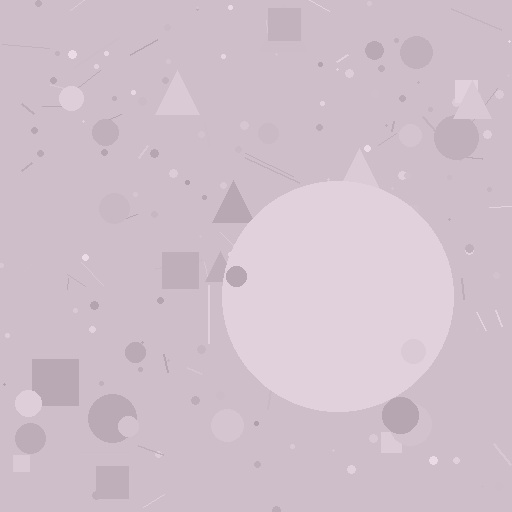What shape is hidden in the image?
A circle is hidden in the image.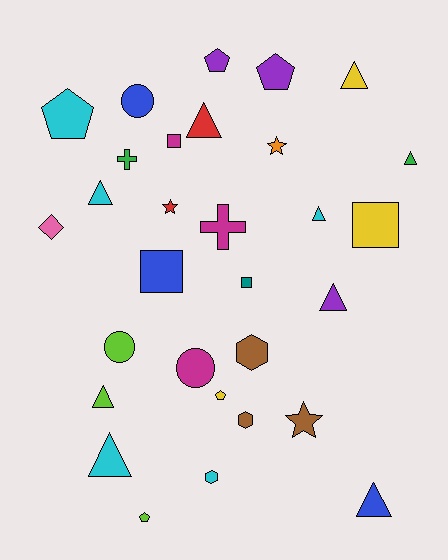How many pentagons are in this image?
There are 5 pentagons.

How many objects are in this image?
There are 30 objects.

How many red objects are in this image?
There are 2 red objects.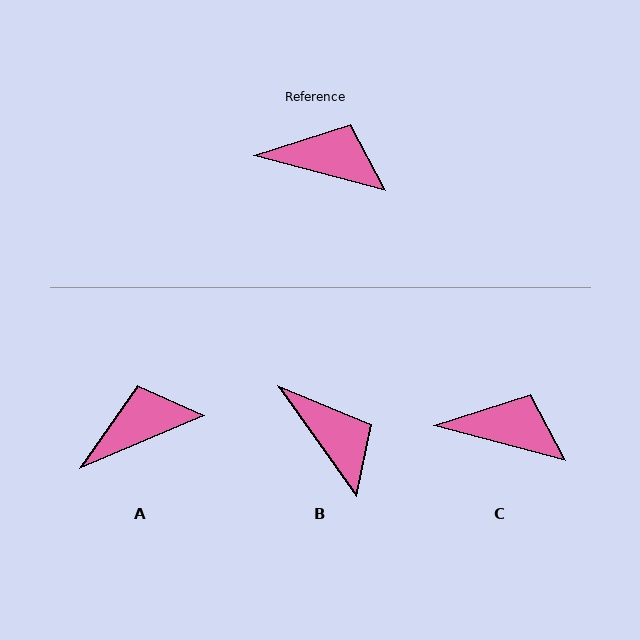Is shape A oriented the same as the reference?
No, it is off by about 38 degrees.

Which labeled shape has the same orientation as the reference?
C.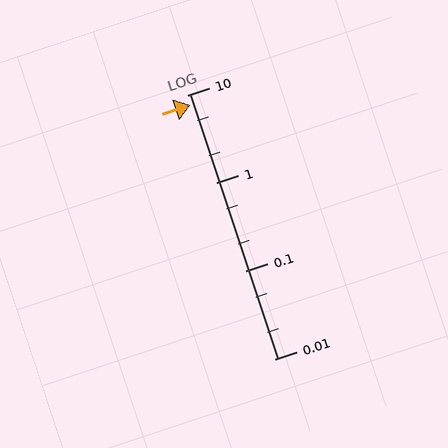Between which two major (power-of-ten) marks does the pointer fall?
The pointer is between 1 and 10.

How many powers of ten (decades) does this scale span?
The scale spans 3 decades, from 0.01 to 10.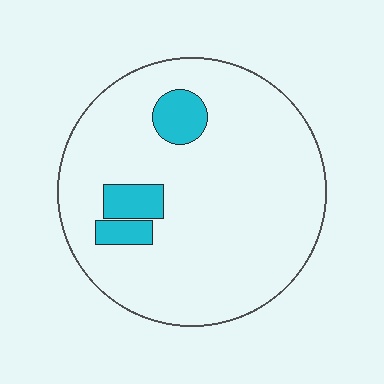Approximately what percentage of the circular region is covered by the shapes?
Approximately 10%.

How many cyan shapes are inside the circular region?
3.